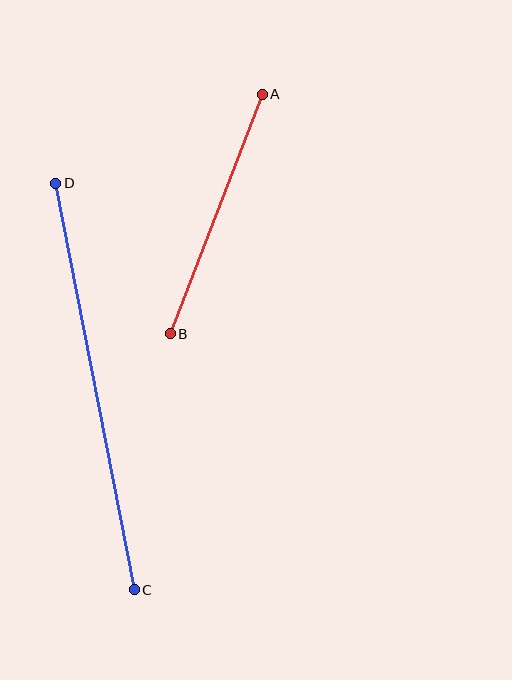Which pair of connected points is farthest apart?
Points C and D are farthest apart.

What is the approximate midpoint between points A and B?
The midpoint is at approximately (216, 214) pixels.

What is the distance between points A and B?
The distance is approximately 257 pixels.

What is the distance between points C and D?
The distance is approximately 414 pixels.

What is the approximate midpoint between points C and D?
The midpoint is at approximately (95, 387) pixels.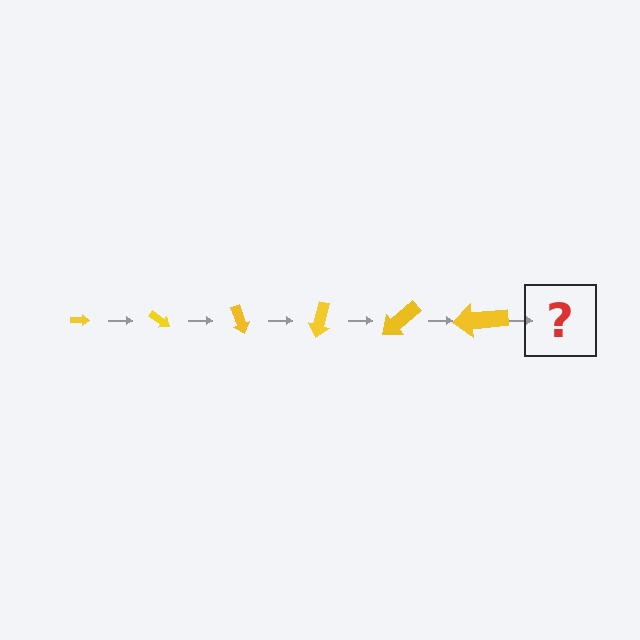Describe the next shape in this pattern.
It should be an arrow, larger than the previous one and rotated 210 degrees from the start.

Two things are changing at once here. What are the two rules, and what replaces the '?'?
The two rules are that the arrow grows larger each step and it rotates 35 degrees each step. The '?' should be an arrow, larger than the previous one and rotated 210 degrees from the start.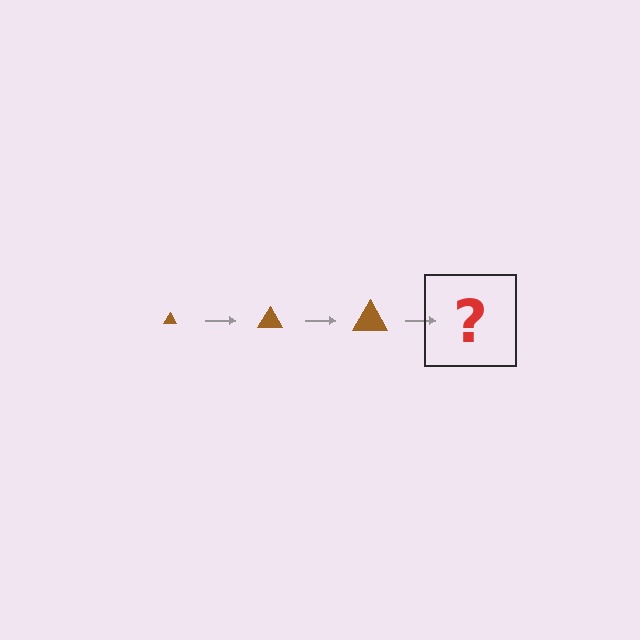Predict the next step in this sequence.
The next step is a brown triangle, larger than the previous one.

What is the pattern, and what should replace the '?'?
The pattern is that the triangle gets progressively larger each step. The '?' should be a brown triangle, larger than the previous one.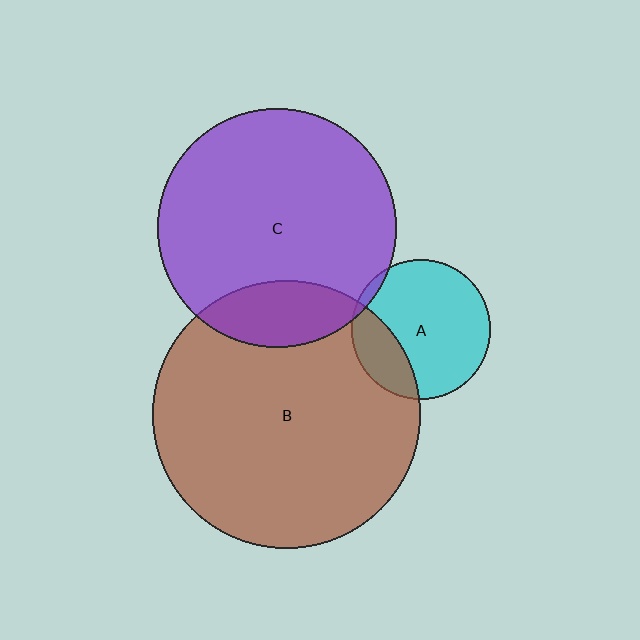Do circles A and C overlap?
Yes.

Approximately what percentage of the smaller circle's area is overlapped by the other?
Approximately 5%.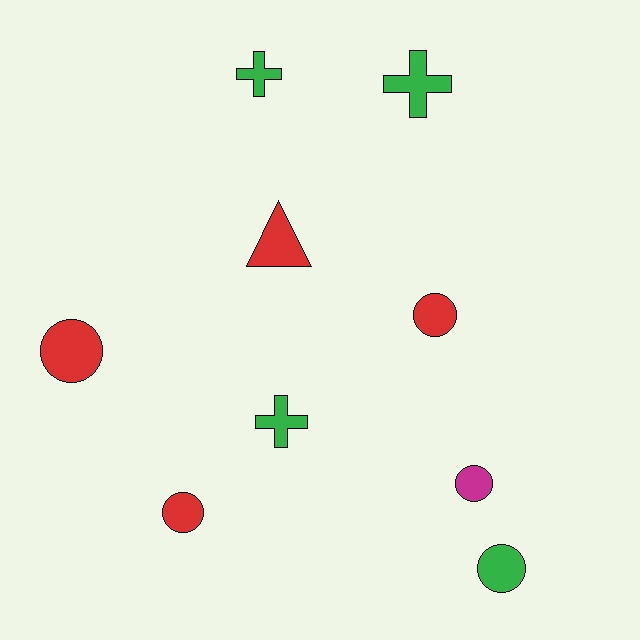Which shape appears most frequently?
Circle, with 5 objects.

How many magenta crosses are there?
There are no magenta crosses.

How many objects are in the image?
There are 9 objects.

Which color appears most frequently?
Green, with 4 objects.